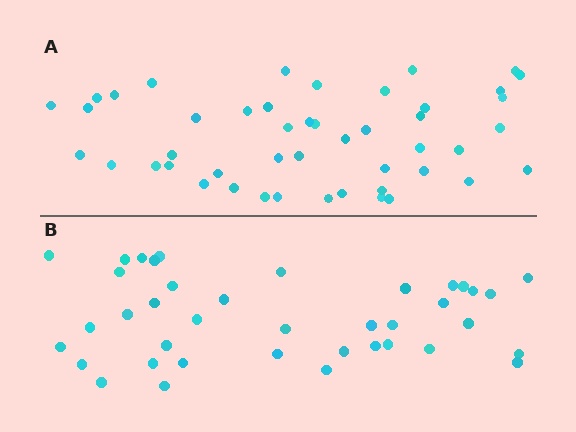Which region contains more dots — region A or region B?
Region A (the top region) has more dots.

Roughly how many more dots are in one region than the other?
Region A has roughly 8 or so more dots than region B.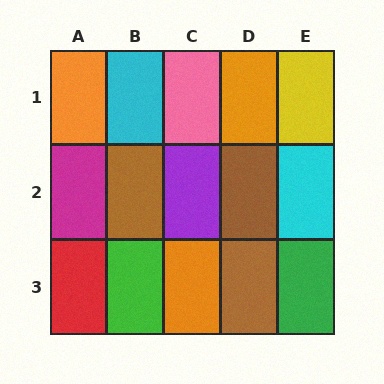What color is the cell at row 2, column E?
Cyan.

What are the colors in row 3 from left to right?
Red, green, orange, brown, green.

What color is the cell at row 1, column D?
Orange.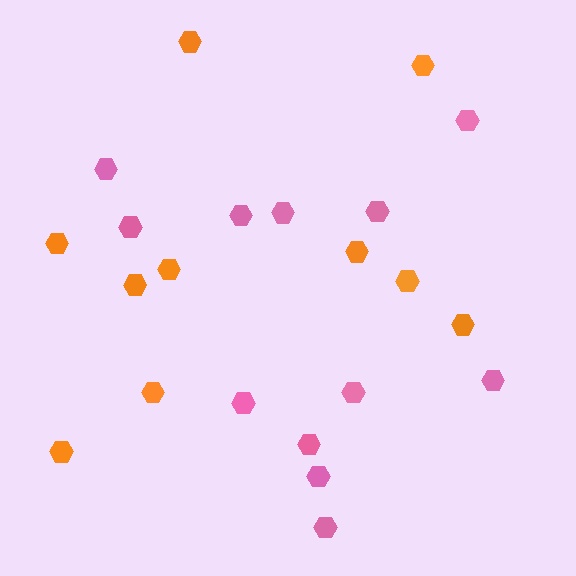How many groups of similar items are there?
There are 2 groups: one group of orange hexagons (10) and one group of pink hexagons (12).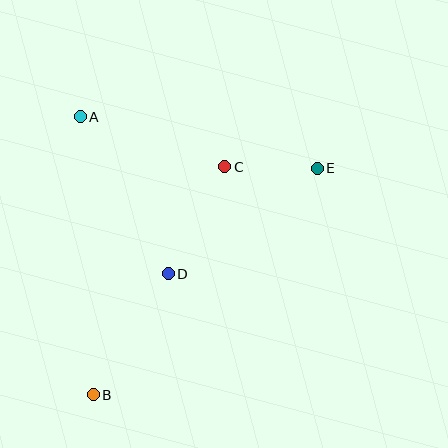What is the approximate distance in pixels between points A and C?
The distance between A and C is approximately 153 pixels.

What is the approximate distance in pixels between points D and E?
The distance between D and E is approximately 182 pixels.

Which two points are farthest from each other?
Points B and E are farthest from each other.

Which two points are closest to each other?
Points C and E are closest to each other.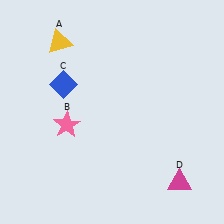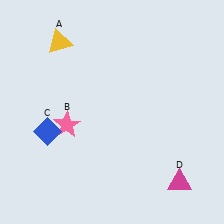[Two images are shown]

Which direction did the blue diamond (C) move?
The blue diamond (C) moved down.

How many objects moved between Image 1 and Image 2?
1 object moved between the two images.